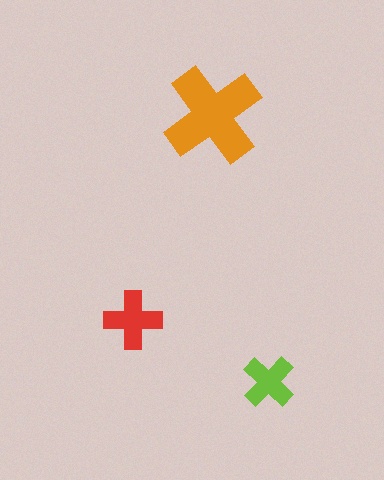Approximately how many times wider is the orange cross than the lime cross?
About 2 times wider.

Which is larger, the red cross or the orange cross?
The orange one.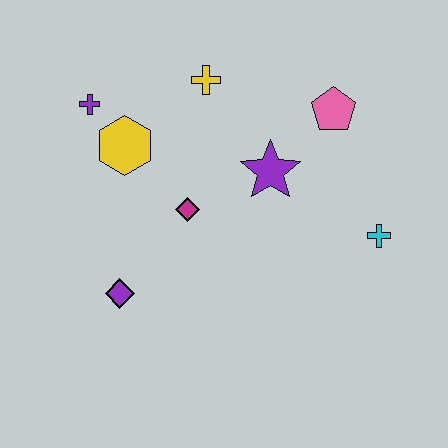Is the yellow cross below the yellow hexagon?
No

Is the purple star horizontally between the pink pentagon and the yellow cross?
Yes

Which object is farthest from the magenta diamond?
The cyan cross is farthest from the magenta diamond.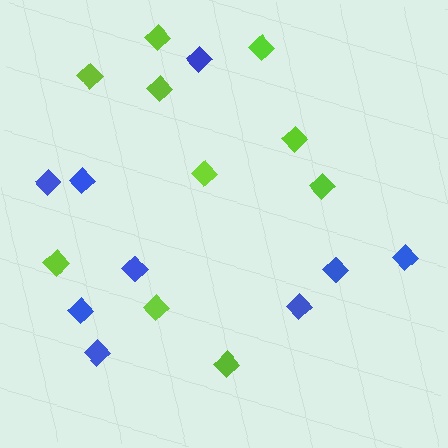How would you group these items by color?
There are 2 groups: one group of blue diamonds (9) and one group of lime diamonds (10).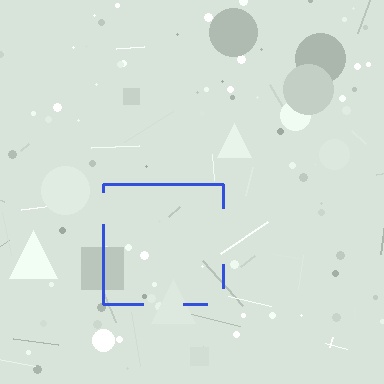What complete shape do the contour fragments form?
The contour fragments form a square.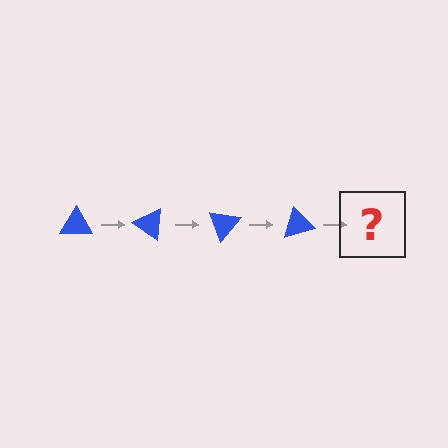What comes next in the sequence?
The next element should be a blue triangle rotated 140 degrees.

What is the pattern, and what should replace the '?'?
The pattern is that the triangle rotates 35 degrees each step. The '?' should be a blue triangle rotated 140 degrees.